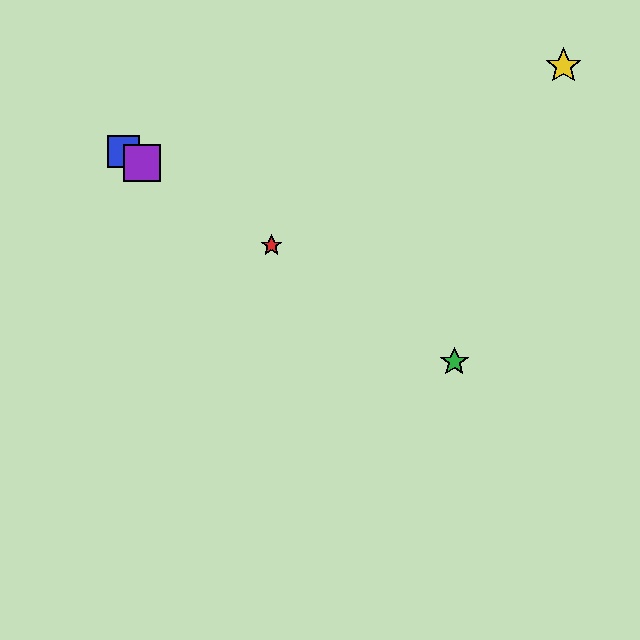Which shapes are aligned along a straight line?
The red star, the blue square, the green star, the purple square are aligned along a straight line.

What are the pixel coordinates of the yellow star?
The yellow star is at (563, 66).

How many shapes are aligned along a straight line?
4 shapes (the red star, the blue square, the green star, the purple square) are aligned along a straight line.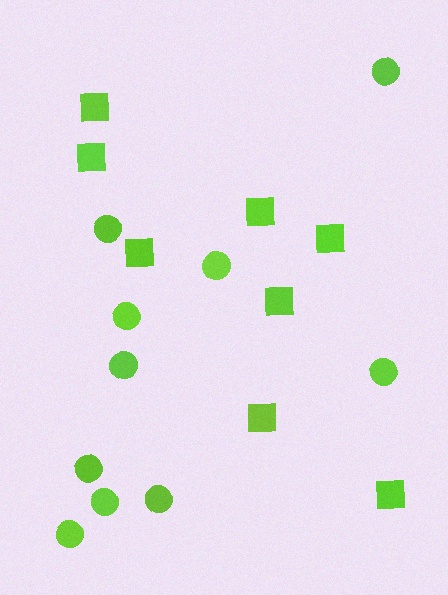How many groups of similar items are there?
There are 2 groups: one group of squares (8) and one group of circles (10).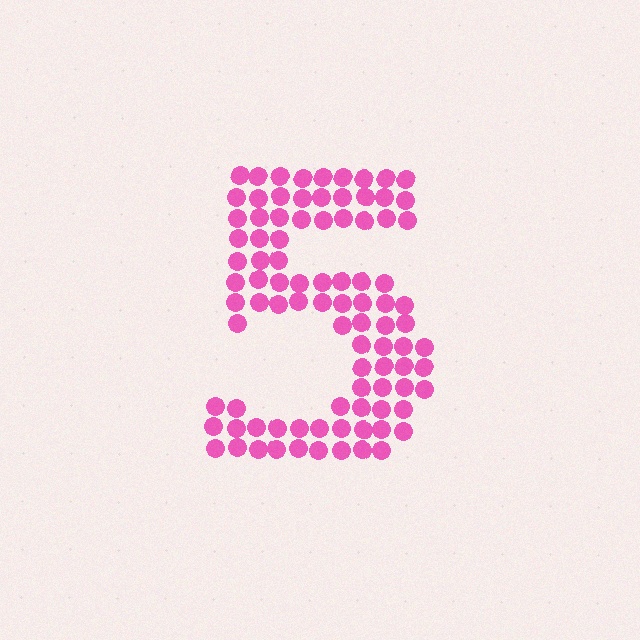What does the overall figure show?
The overall figure shows the digit 5.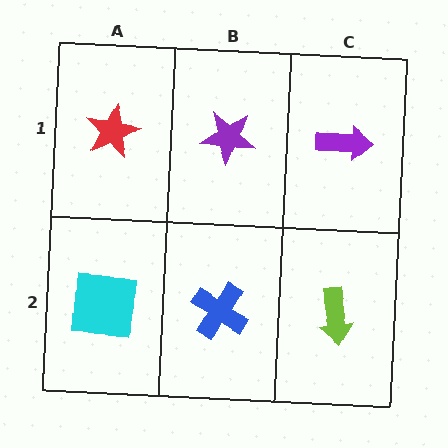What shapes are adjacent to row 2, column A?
A red star (row 1, column A), a blue cross (row 2, column B).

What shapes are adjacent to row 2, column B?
A purple star (row 1, column B), a cyan square (row 2, column A), a lime arrow (row 2, column C).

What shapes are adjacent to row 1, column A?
A cyan square (row 2, column A), a purple star (row 1, column B).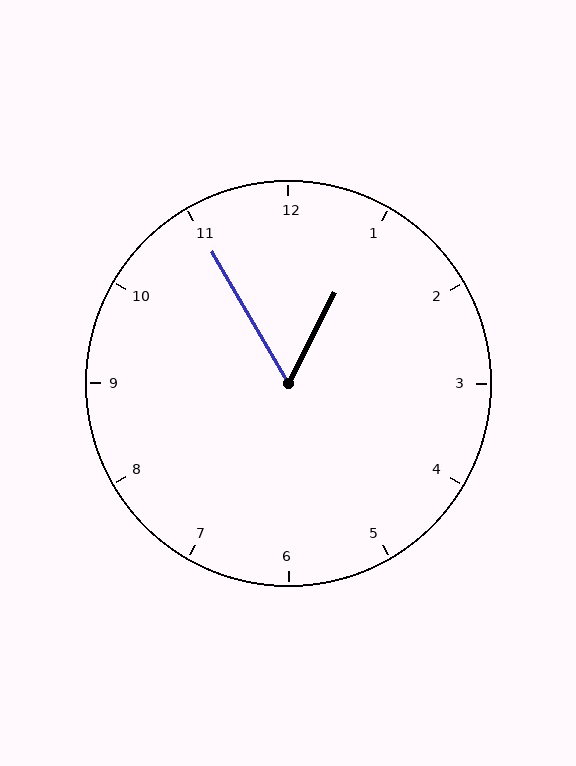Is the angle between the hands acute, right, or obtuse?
It is acute.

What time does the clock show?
12:55.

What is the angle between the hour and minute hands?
Approximately 58 degrees.